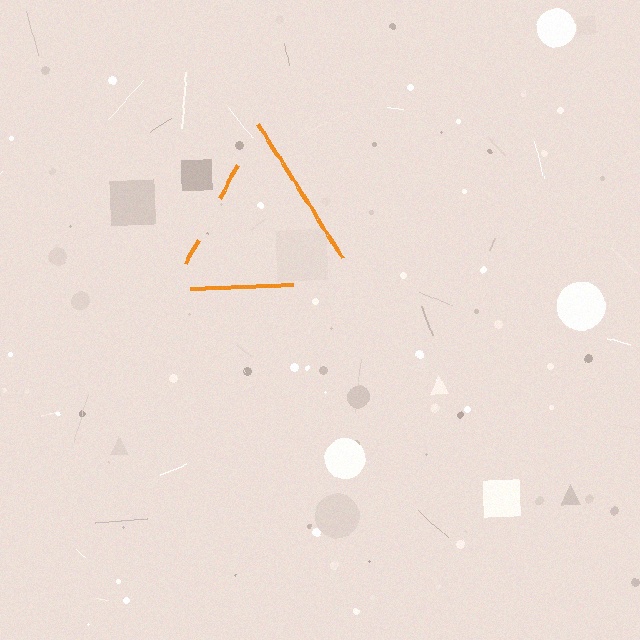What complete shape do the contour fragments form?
The contour fragments form a triangle.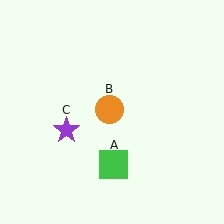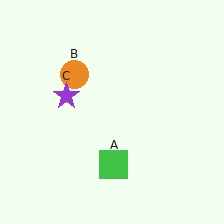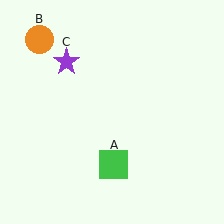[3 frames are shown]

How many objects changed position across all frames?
2 objects changed position: orange circle (object B), purple star (object C).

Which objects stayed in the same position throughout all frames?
Green square (object A) remained stationary.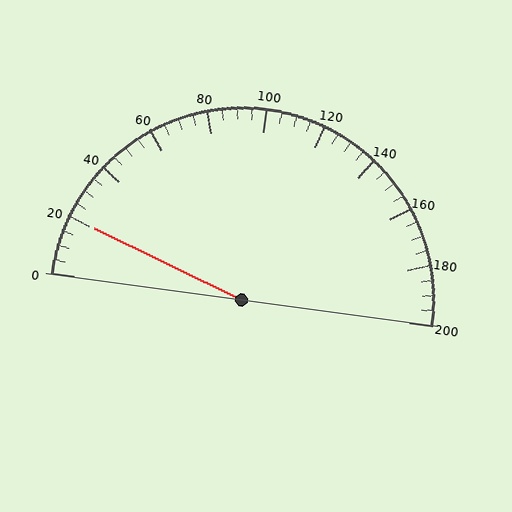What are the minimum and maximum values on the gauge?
The gauge ranges from 0 to 200.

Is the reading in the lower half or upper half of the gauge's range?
The reading is in the lower half of the range (0 to 200).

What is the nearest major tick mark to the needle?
The nearest major tick mark is 20.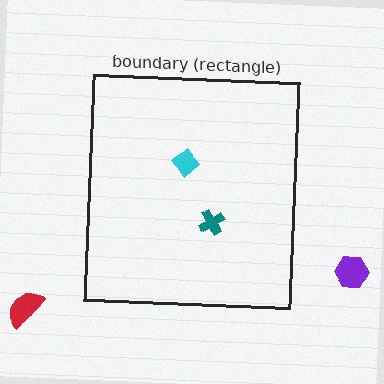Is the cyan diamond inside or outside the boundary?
Inside.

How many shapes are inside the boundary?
2 inside, 2 outside.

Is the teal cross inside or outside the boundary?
Inside.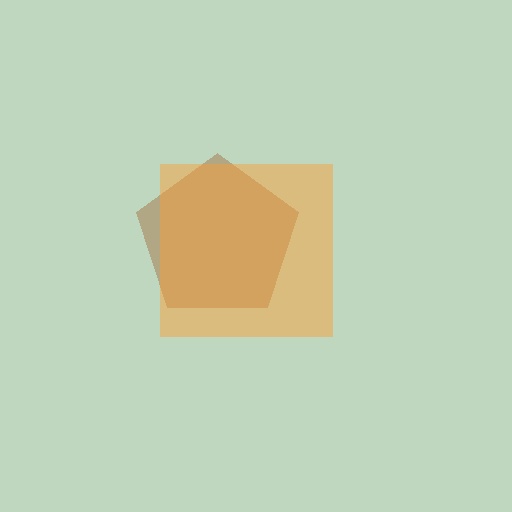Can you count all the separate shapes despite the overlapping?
Yes, there are 2 separate shapes.